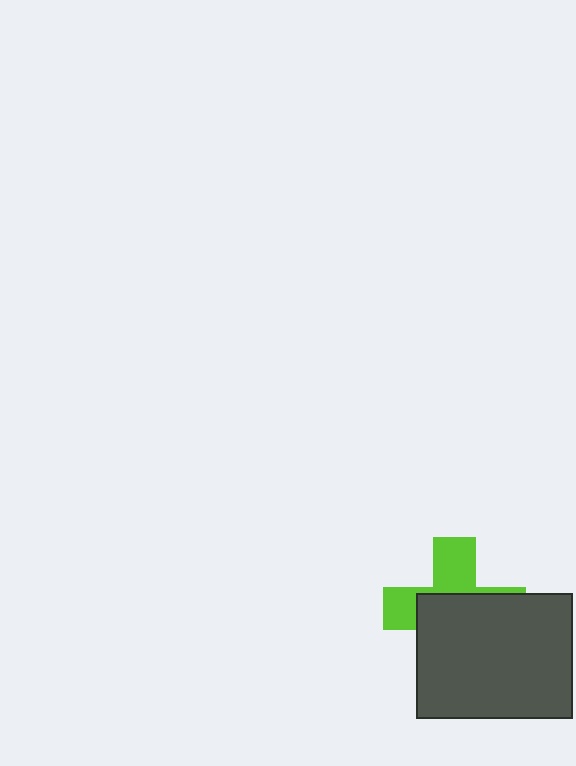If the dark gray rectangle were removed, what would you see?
You would see the complete lime cross.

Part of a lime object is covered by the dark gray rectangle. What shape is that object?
It is a cross.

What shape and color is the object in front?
The object in front is a dark gray rectangle.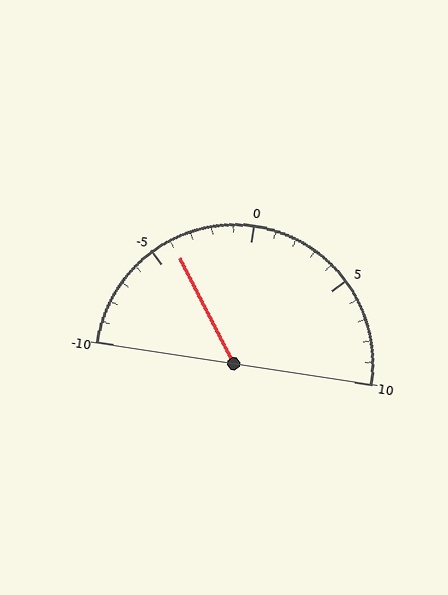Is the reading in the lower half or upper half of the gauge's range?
The reading is in the lower half of the range (-10 to 10).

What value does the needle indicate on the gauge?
The needle indicates approximately -4.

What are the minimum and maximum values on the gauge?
The gauge ranges from -10 to 10.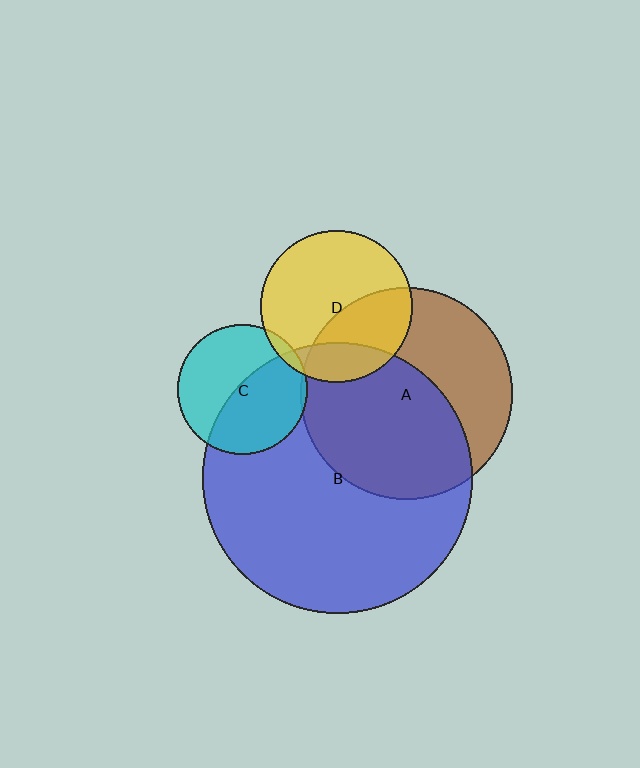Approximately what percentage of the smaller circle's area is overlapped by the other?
Approximately 50%.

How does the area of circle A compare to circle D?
Approximately 1.9 times.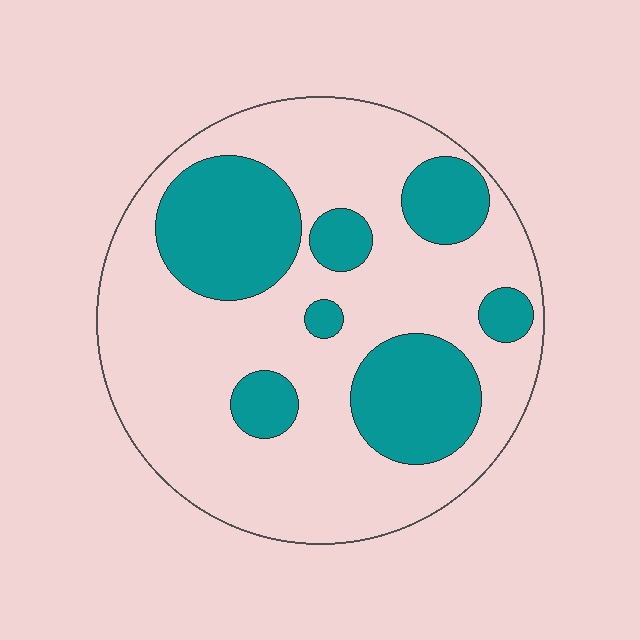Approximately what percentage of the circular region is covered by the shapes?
Approximately 30%.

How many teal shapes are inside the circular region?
7.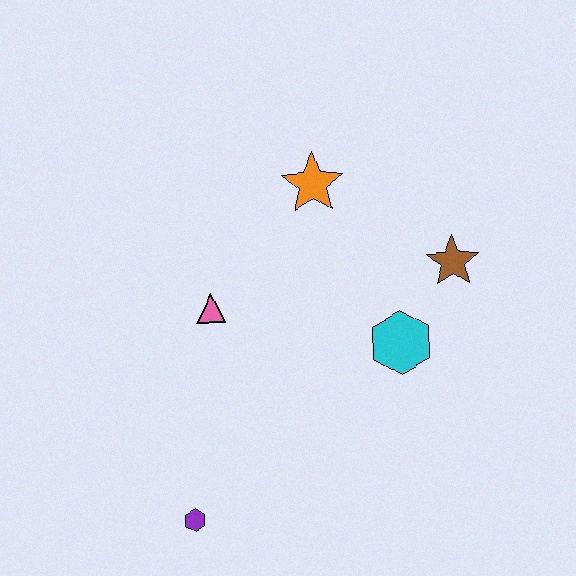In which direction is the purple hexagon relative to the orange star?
The purple hexagon is below the orange star.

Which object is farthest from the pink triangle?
The brown star is farthest from the pink triangle.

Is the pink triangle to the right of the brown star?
No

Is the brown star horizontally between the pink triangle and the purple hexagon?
No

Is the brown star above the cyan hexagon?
Yes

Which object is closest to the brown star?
The cyan hexagon is closest to the brown star.